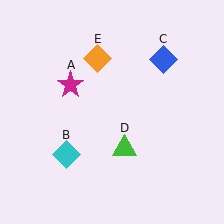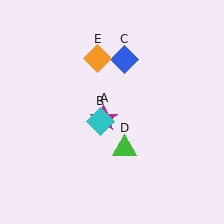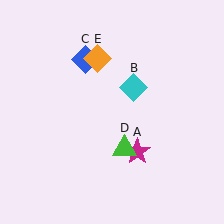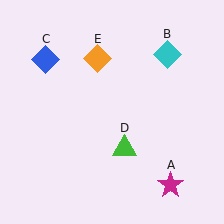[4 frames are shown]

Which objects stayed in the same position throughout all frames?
Green triangle (object D) and orange diamond (object E) remained stationary.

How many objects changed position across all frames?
3 objects changed position: magenta star (object A), cyan diamond (object B), blue diamond (object C).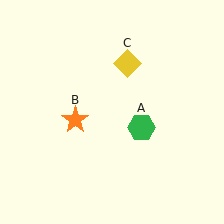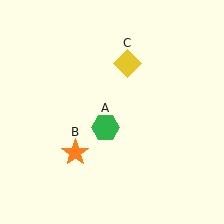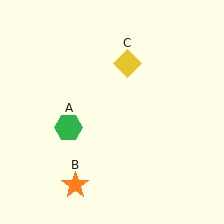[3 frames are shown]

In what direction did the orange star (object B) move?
The orange star (object B) moved down.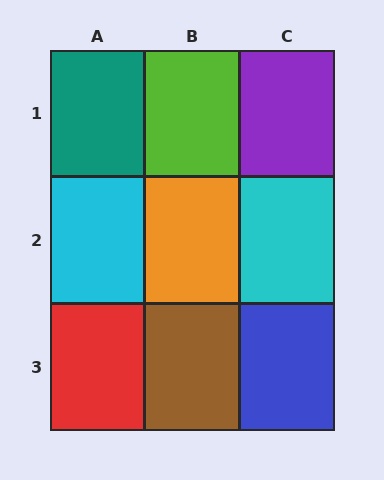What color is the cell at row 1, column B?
Lime.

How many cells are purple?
1 cell is purple.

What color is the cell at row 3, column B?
Brown.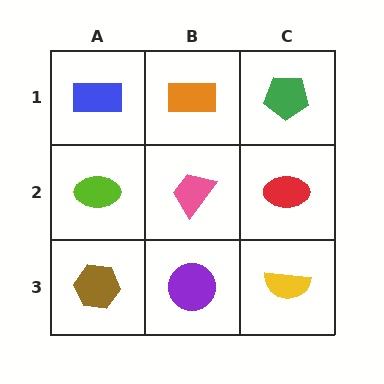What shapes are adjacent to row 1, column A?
A lime ellipse (row 2, column A), an orange rectangle (row 1, column B).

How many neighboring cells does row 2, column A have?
3.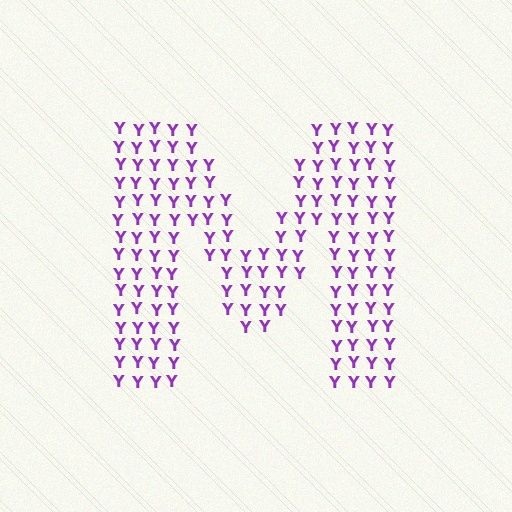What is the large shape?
The large shape is the letter M.